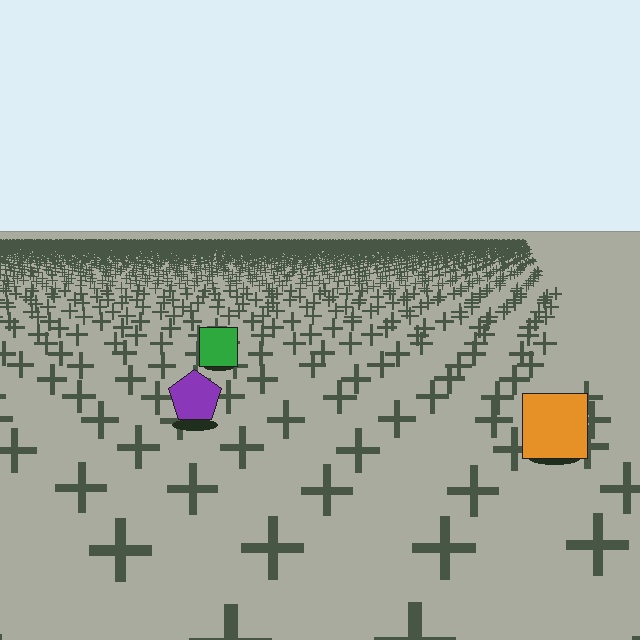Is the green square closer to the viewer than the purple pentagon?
No. The purple pentagon is closer — you can tell from the texture gradient: the ground texture is coarser near it.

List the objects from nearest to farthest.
From nearest to farthest: the orange square, the purple pentagon, the green square.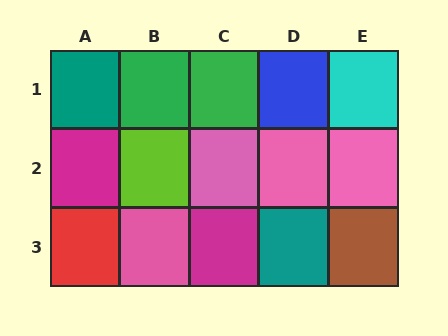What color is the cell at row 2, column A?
Magenta.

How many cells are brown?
1 cell is brown.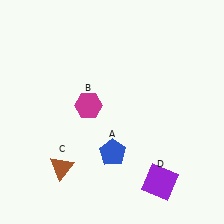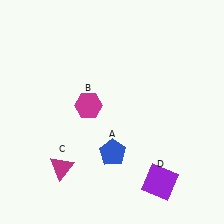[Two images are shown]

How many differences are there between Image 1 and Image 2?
There is 1 difference between the two images.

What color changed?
The triangle (C) changed from brown in Image 1 to magenta in Image 2.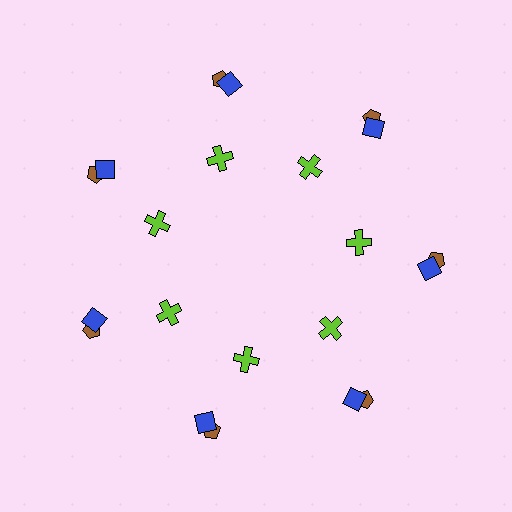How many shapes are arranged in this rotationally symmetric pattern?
There are 21 shapes, arranged in 7 groups of 3.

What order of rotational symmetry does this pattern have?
This pattern has 7-fold rotational symmetry.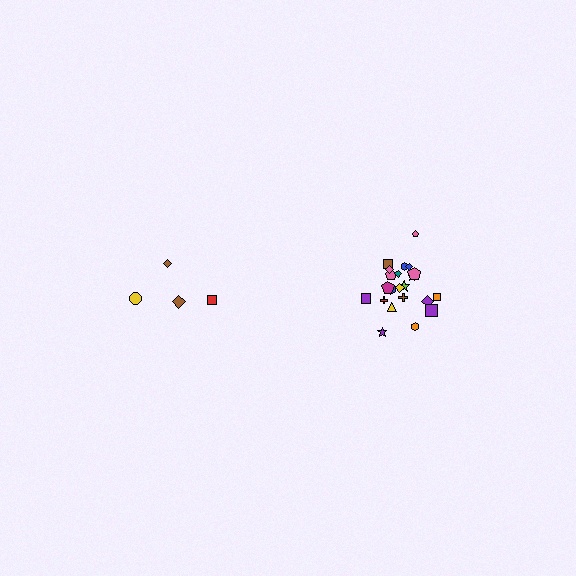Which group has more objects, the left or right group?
The right group.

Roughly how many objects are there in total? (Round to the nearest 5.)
Roughly 25 objects in total.